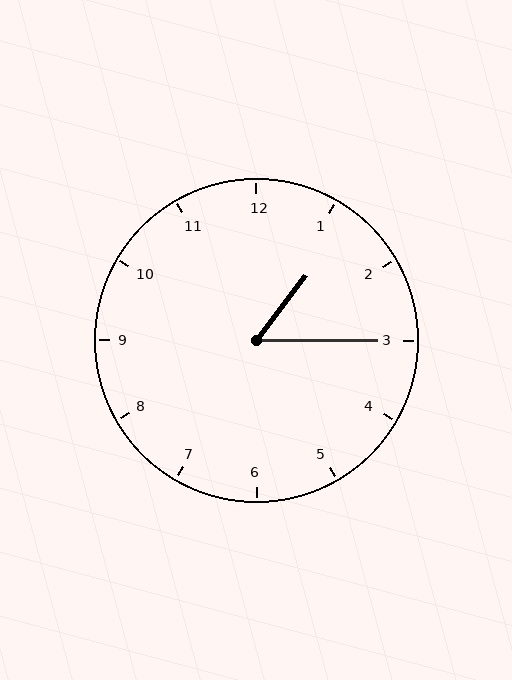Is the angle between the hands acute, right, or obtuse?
It is acute.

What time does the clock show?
1:15.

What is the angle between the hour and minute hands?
Approximately 52 degrees.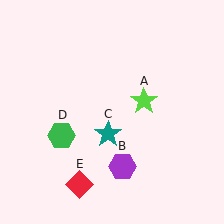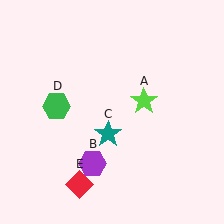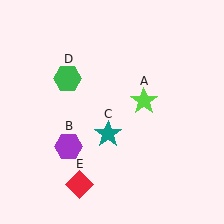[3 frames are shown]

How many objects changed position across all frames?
2 objects changed position: purple hexagon (object B), green hexagon (object D).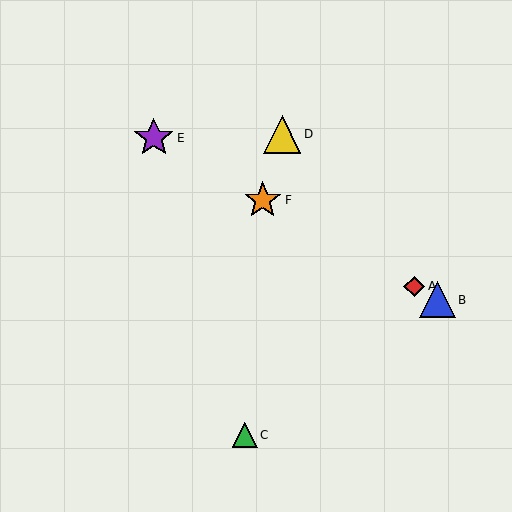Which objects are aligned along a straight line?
Objects A, B, E, F are aligned along a straight line.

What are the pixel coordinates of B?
Object B is at (437, 300).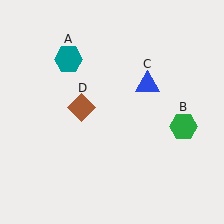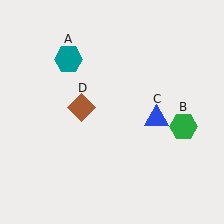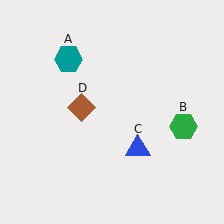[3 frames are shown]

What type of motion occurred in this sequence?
The blue triangle (object C) rotated clockwise around the center of the scene.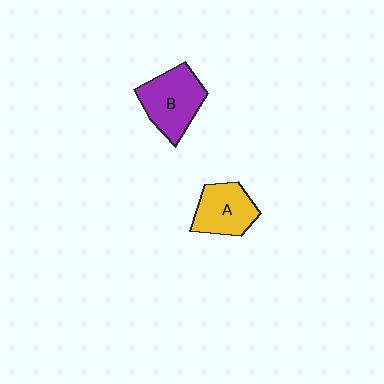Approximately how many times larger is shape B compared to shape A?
Approximately 1.2 times.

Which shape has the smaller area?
Shape A (yellow).